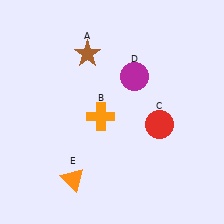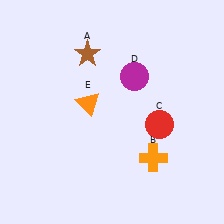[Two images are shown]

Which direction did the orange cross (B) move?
The orange cross (B) moved right.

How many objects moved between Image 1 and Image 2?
2 objects moved between the two images.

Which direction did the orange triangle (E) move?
The orange triangle (E) moved up.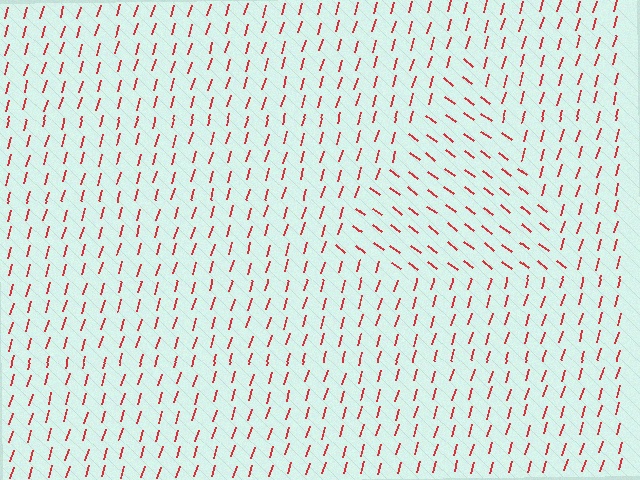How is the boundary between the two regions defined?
The boundary is defined purely by a change in line orientation (approximately 69 degrees difference). All lines are the same color and thickness.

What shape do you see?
I see a triangle.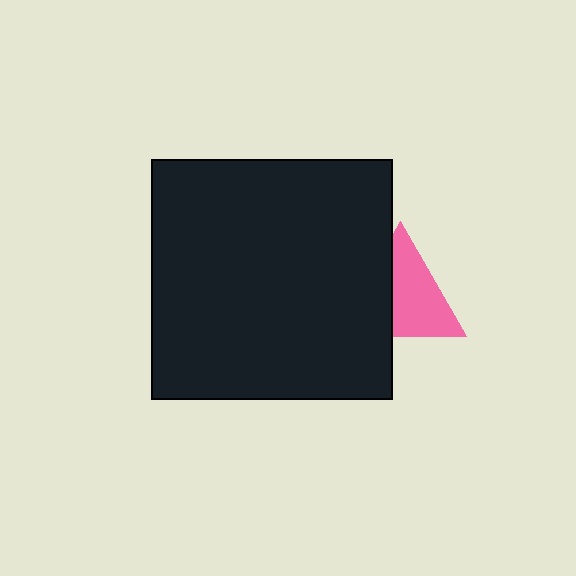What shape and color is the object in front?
The object in front is a black square.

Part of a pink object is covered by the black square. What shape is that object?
It is a triangle.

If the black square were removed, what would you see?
You would see the complete pink triangle.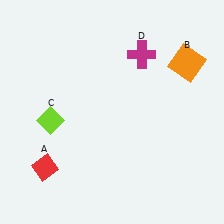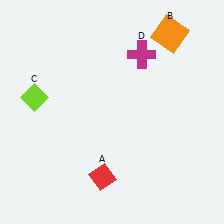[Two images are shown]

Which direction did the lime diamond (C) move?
The lime diamond (C) moved up.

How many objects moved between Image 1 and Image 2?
3 objects moved between the two images.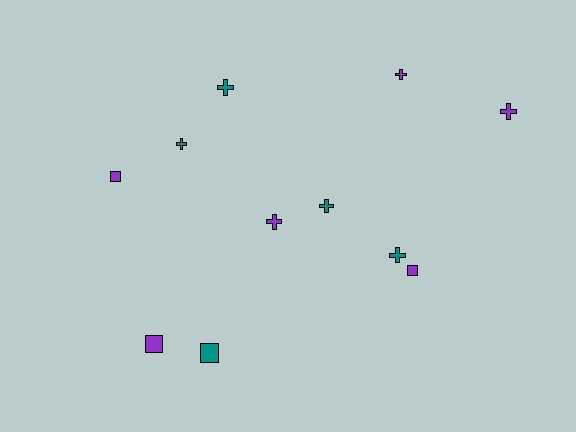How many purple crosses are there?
There are 3 purple crosses.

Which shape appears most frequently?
Cross, with 7 objects.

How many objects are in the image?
There are 11 objects.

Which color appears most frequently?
Purple, with 6 objects.